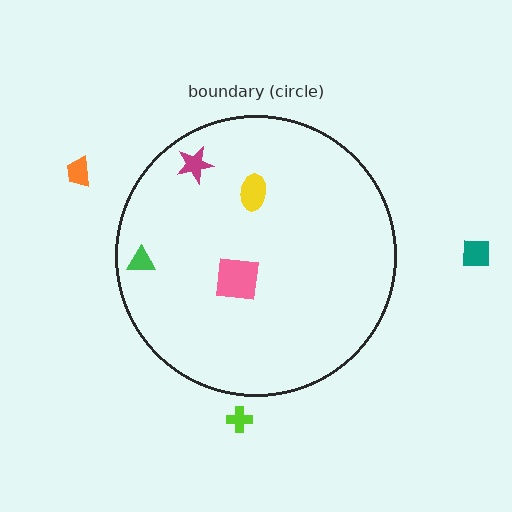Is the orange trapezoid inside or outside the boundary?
Outside.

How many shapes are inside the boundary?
4 inside, 3 outside.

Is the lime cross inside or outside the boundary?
Outside.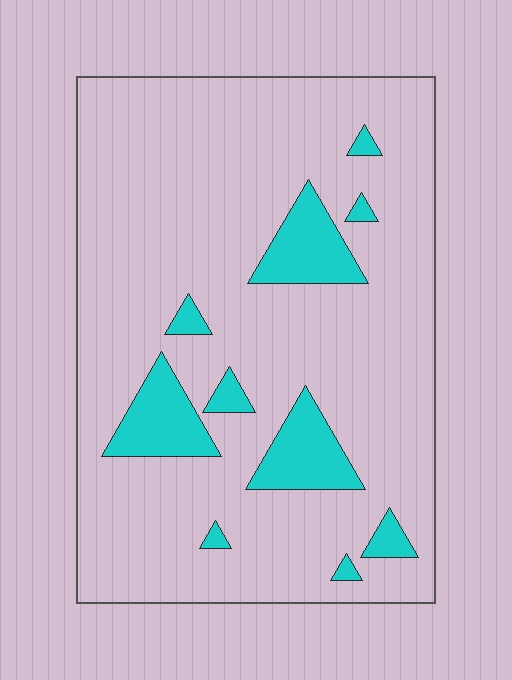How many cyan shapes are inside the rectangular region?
10.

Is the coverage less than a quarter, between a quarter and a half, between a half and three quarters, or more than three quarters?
Less than a quarter.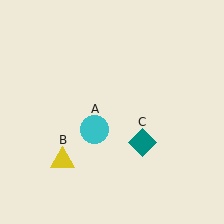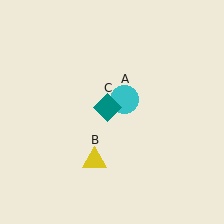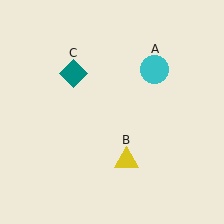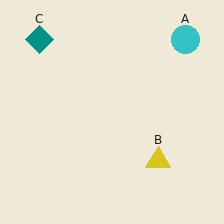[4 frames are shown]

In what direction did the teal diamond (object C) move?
The teal diamond (object C) moved up and to the left.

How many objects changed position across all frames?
3 objects changed position: cyan circle (object A), yellow triangle (object B), teal diamond (object C).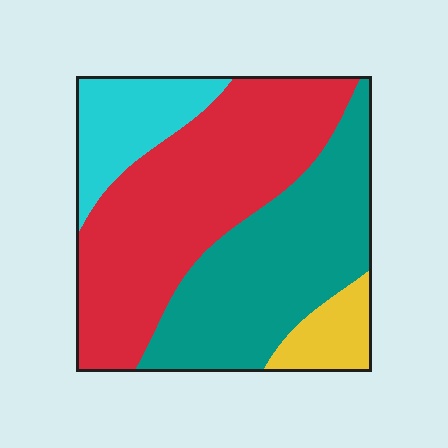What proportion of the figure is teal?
Teal takes up between a third and a half of the figure.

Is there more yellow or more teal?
Teal.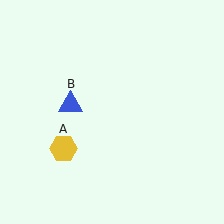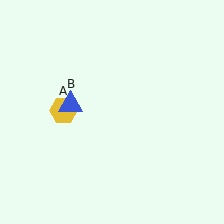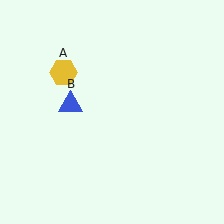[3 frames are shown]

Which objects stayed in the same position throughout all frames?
Blue triangle (object B) remained stationary.